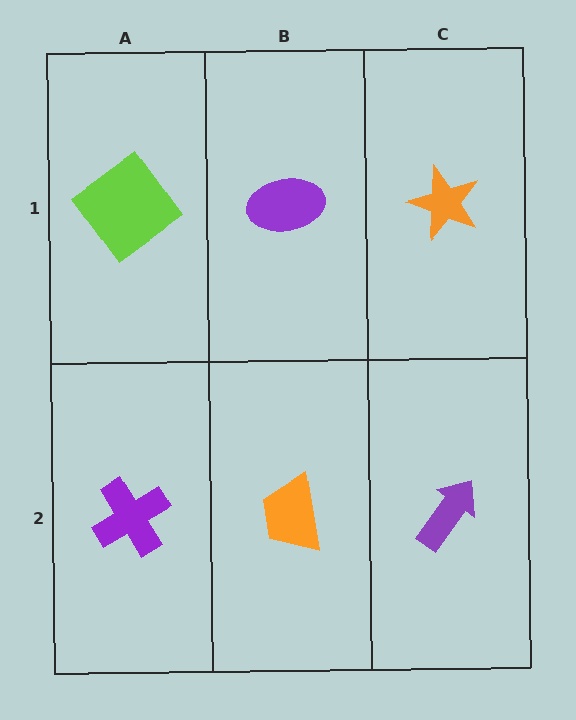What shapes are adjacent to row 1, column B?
An orange trapezoid (row 2, column B), a lime diamond (row 1, column A), an orange star (row 1, column C).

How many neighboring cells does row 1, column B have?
3.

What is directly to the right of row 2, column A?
An orange trapezoid.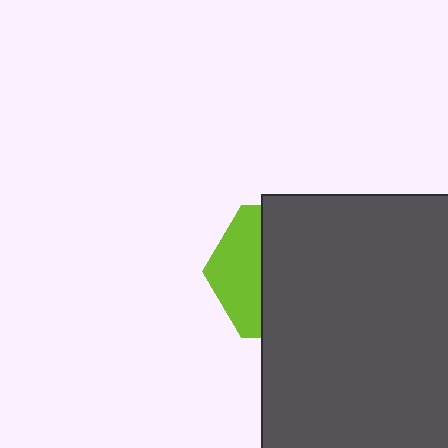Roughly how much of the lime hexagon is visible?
A small part of it is visible (roughly 35%).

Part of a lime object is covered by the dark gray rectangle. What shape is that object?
It is a hexagon.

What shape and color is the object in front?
The object in front is a dark gray rectangle.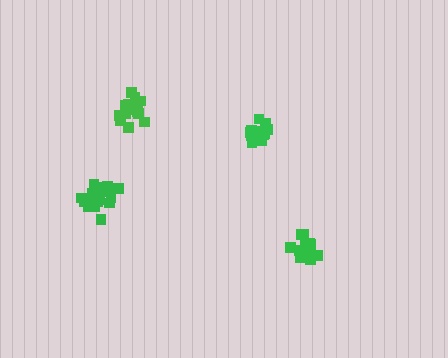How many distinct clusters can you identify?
There are 4 distinct clusters.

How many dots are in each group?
Group 1: 15 dots, Group 2: 14 dots, Group 3: 14 dots, Group 4: 17 dots (60 total).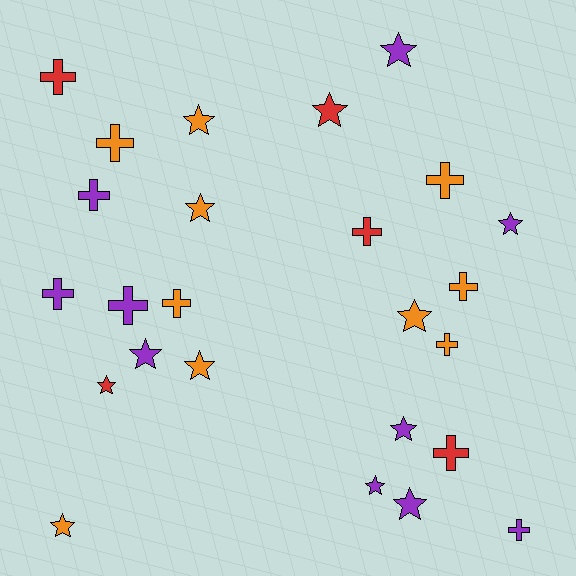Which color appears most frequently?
Orange, with 10 objects.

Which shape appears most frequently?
Star, with 13 objects.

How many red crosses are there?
There are 3 red crosses.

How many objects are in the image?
There are 25 objects.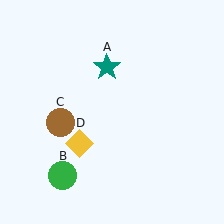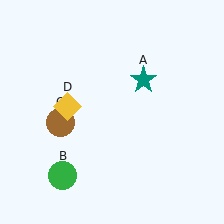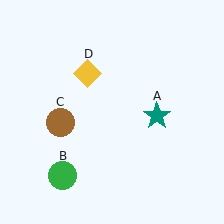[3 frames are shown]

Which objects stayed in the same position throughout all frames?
Green circle (object B) and brown circle (object C) remained stationary.